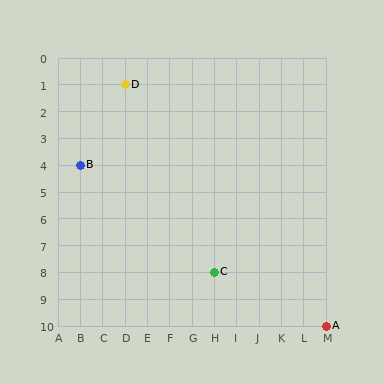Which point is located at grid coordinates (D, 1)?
Point D is at (D, 1).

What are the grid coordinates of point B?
Point B is at grid coordinates (B, 4).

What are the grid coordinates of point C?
Point C is at grid coordinates (H, 8).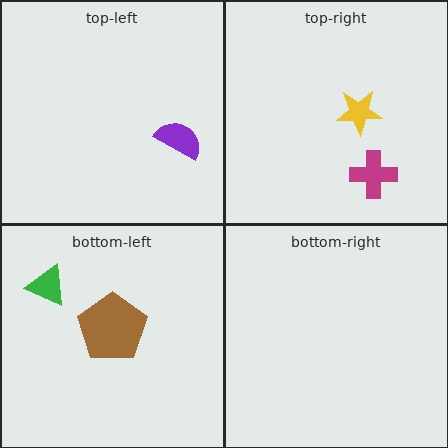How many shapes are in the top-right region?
2.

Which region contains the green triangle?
The bottom-left region.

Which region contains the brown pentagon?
The bottom-left region.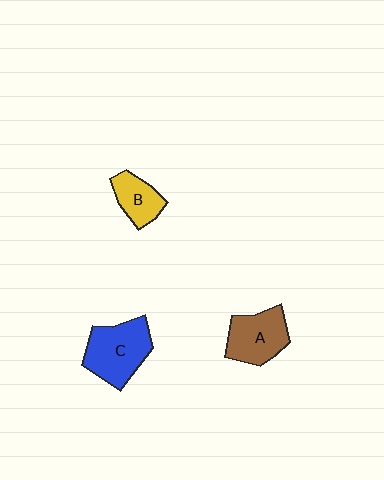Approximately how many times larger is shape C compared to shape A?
Approximately 1.2 times.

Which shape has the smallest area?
Shape B (yellow).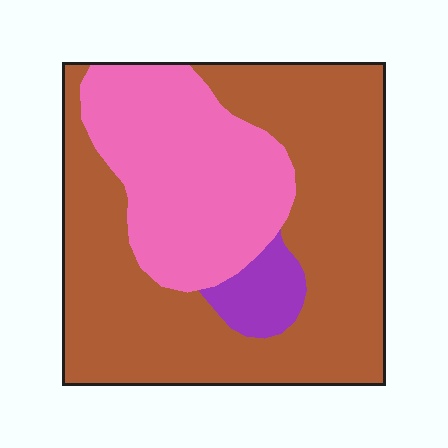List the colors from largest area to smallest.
From largest to smallest: brown, pink, purple.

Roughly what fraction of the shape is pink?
Pink covers roughly 30% of the shape.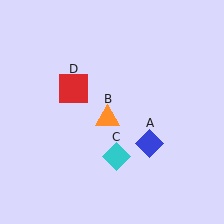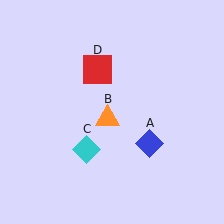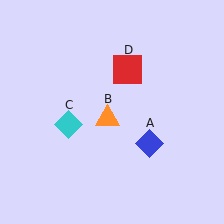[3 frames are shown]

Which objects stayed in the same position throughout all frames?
Blue diamond (object A) and orange triangle (object B) remained stationary.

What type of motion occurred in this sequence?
The cyan diamond (object C), red square (object D) rotated clockwise around the center of the scene.